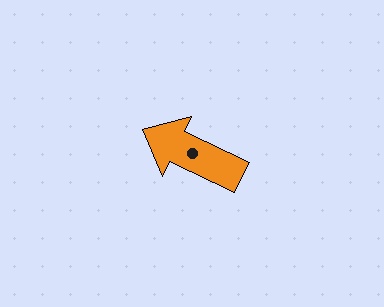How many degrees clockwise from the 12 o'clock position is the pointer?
Approximately 296 degrees.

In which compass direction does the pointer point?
Northwest.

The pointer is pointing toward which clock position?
Roughly 10 o'clock.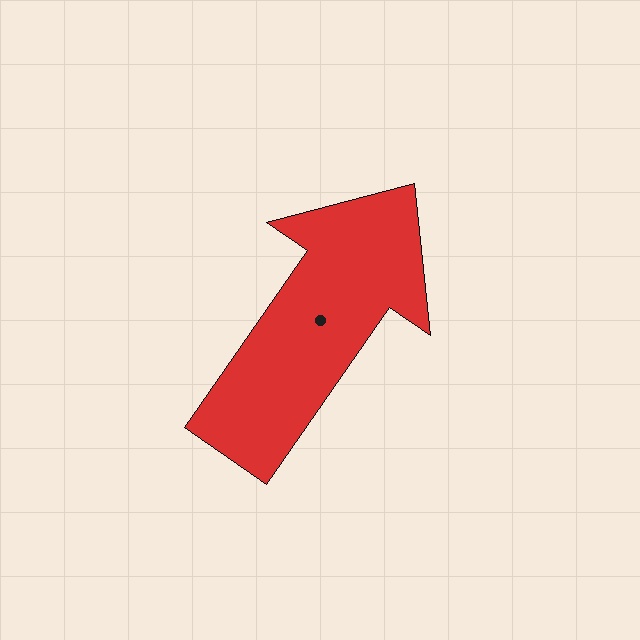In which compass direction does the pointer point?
Northeast.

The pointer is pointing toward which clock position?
Roughly 1 o'clock.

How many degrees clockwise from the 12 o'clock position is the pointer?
Approximately 35 degrees.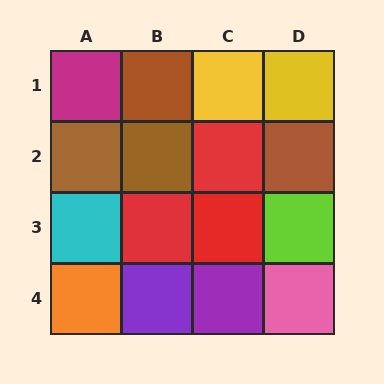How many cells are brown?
4 cells are brown.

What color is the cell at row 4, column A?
Orange.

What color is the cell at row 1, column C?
Yellow.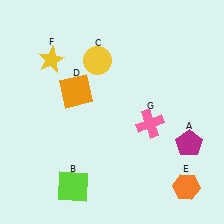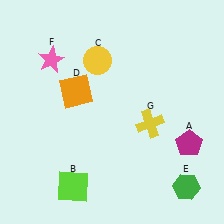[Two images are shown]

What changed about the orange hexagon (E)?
In Image 1, E is orange. In Image 2, it changed to green.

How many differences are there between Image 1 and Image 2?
There are 3 differences between the two images.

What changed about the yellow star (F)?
In Image 1, F is yellow. In Image 2, it changed to pink.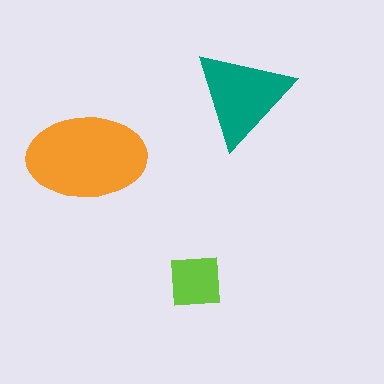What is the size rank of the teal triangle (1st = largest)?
2nd.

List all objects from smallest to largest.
The lime square, the teal triangle, the orange ellipse.